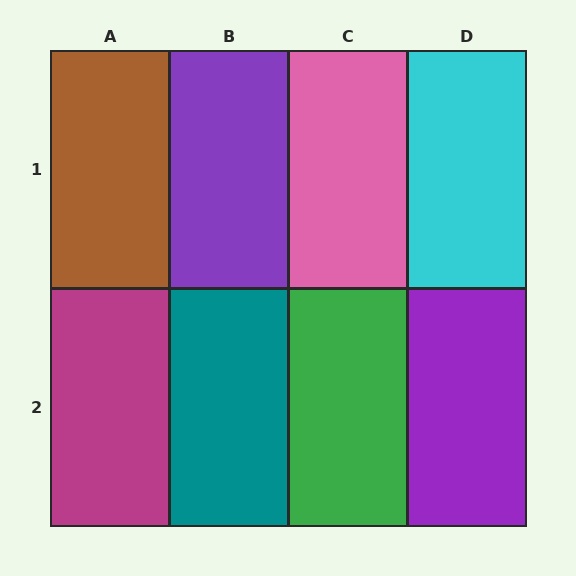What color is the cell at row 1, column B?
Purple.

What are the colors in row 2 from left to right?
Magenta, teal, green, purple.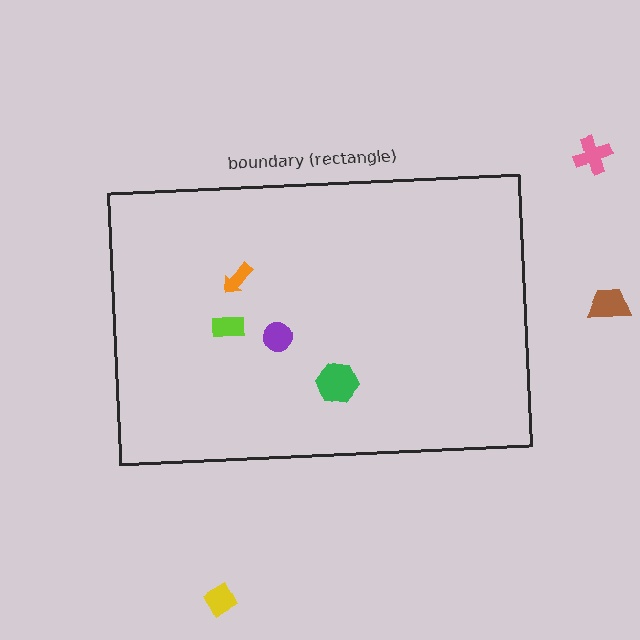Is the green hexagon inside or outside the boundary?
Inside.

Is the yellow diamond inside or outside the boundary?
Outside.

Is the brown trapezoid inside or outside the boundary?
Outside.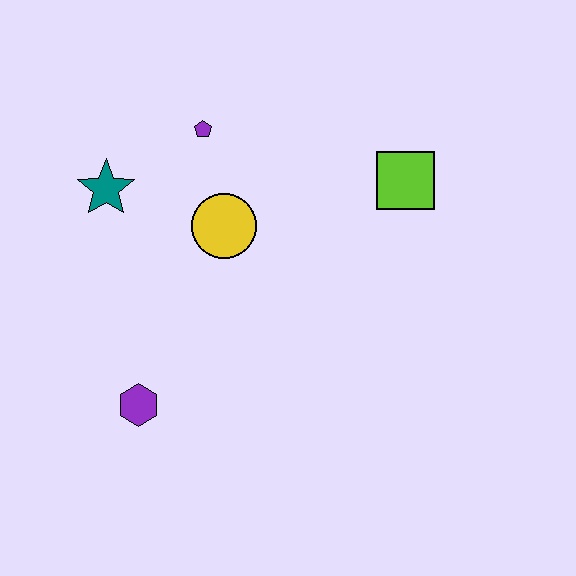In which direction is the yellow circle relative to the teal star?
The yellow circle is to the right of the teal star.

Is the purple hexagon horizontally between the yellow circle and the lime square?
No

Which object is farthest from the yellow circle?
The purple hexagon is farthest from the yellow circle.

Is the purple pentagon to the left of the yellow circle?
Yes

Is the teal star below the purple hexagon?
No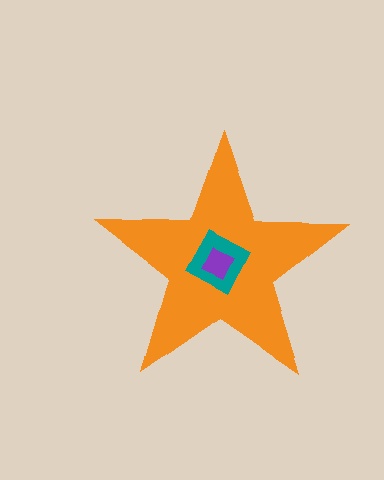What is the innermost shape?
The purple diamond.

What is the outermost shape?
The orange star.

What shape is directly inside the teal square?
The purple diamond.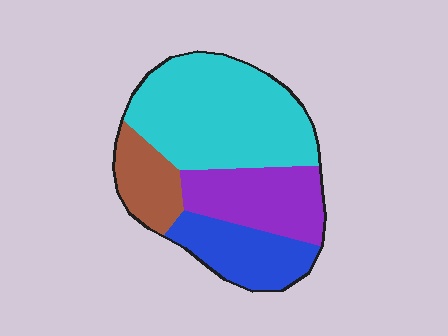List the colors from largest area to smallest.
From largest to smallest: cyan, purple, blue, brown.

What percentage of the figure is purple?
Purple covers 23% of the figure.